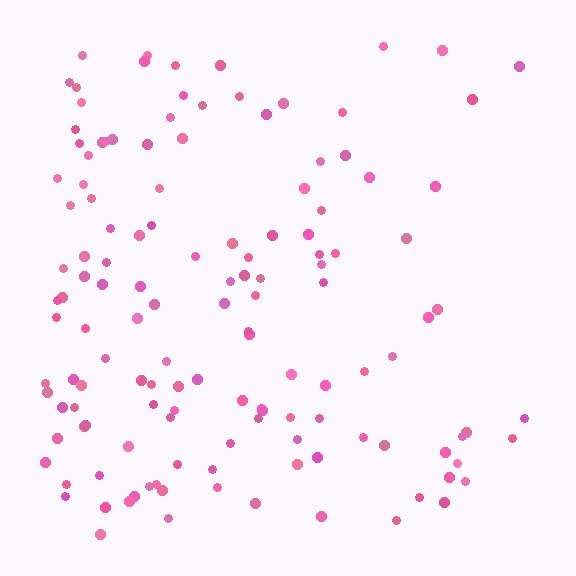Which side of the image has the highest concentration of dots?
The left.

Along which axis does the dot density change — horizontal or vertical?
Horizontal.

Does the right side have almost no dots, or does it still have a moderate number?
Still a moderate number, just noticeably fewer than the left.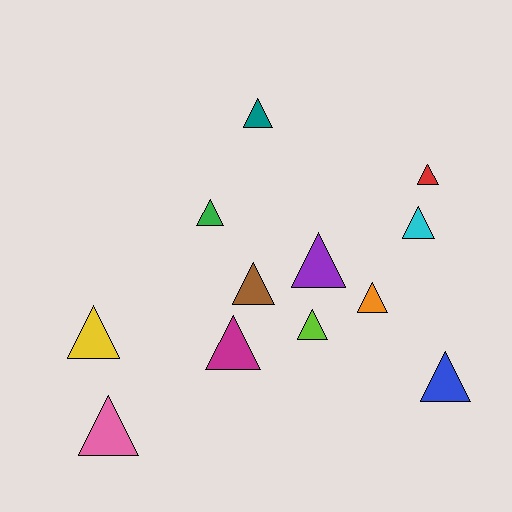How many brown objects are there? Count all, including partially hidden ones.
There is 1 brown object.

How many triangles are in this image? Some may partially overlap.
There are 12 triangles.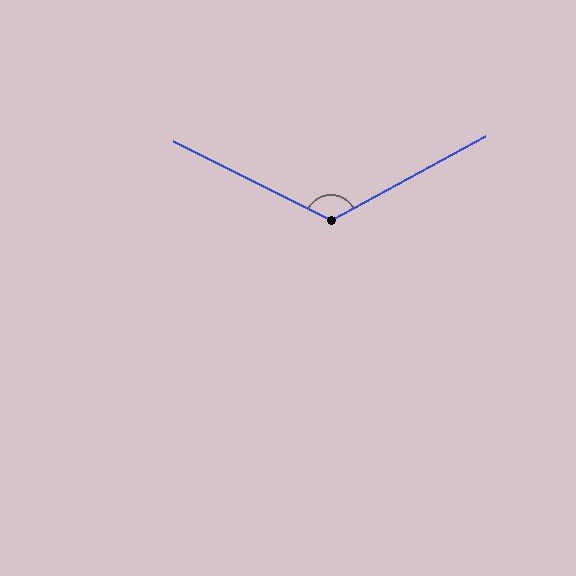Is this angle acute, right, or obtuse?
It is obtuse.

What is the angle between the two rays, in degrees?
Approximately 125 degrees.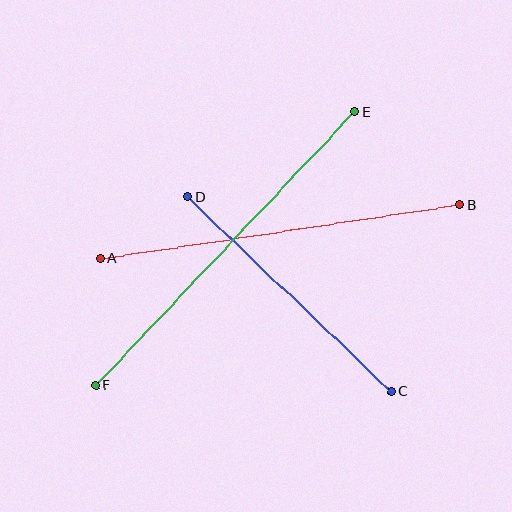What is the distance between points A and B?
The distance is approximately 363 pixels.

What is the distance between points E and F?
The distance is approximately 377 pixels.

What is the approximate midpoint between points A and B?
The midpoint is at approximately (280, 231) pixels.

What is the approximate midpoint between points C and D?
The midpoint is at approximately (289, 294) pixels.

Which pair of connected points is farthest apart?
Points E and F are farthest apart.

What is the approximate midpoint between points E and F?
The midpoint is at approximately (225, 249) pixels.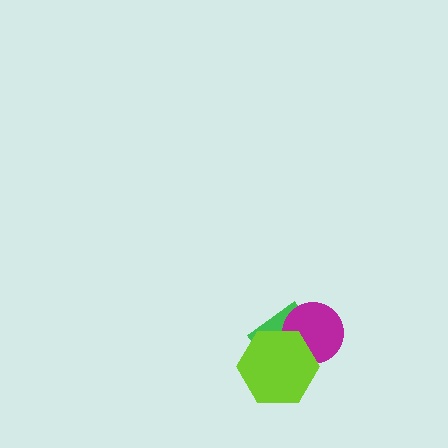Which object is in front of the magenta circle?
The lime hexagon is in front of the magenta circle.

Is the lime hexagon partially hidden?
No, no other shape covers it.